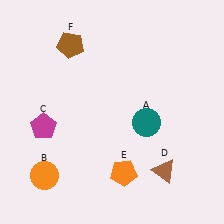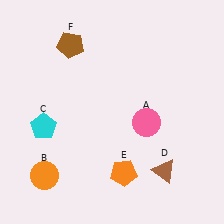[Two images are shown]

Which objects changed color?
A changed from teal to pink. C changed from magenta to cyan.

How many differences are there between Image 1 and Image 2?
There are 2 differences between the two images.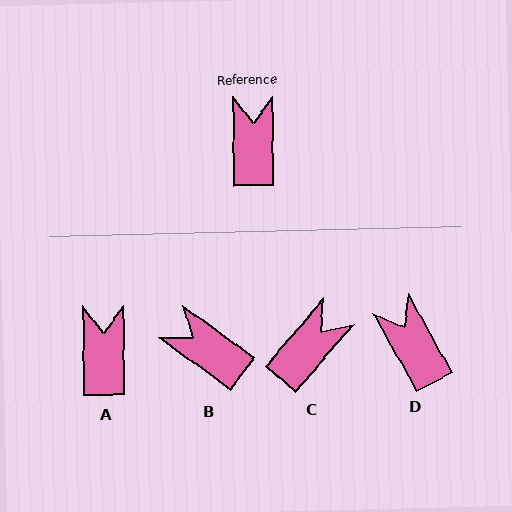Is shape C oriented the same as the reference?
No, it is off by about 41 degrees.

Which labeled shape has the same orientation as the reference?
A.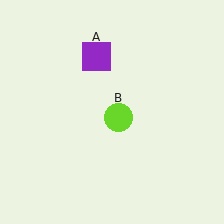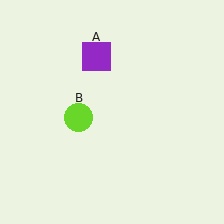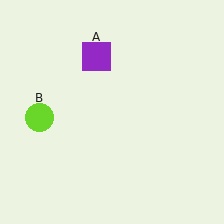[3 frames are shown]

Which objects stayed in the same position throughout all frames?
Purple square (object A) remained stationary.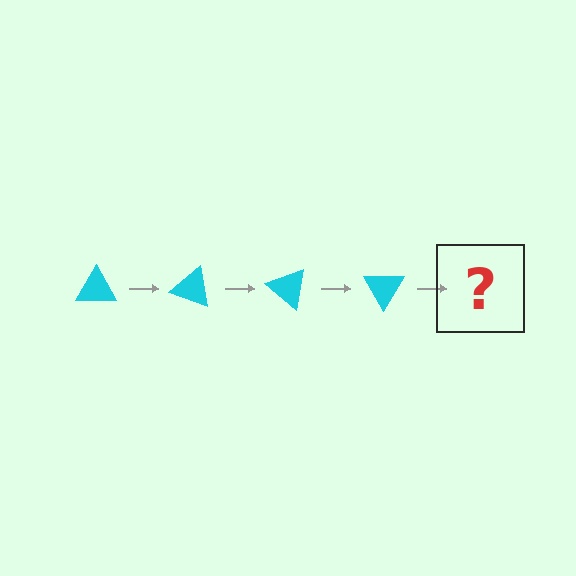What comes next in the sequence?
The next element should be a cyan triangle rotated 80 degrees.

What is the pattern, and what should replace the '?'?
The pattern is that the triangle rotates 20 degrees each step. The '?' should be a cyan triangle rotated 80 degrees.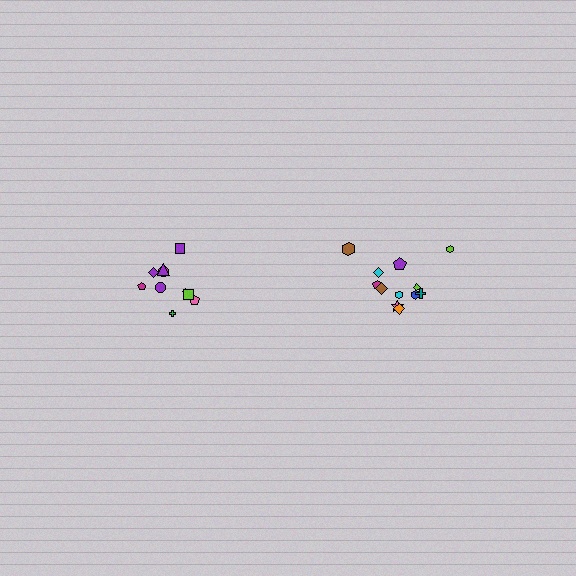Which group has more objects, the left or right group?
The right group.